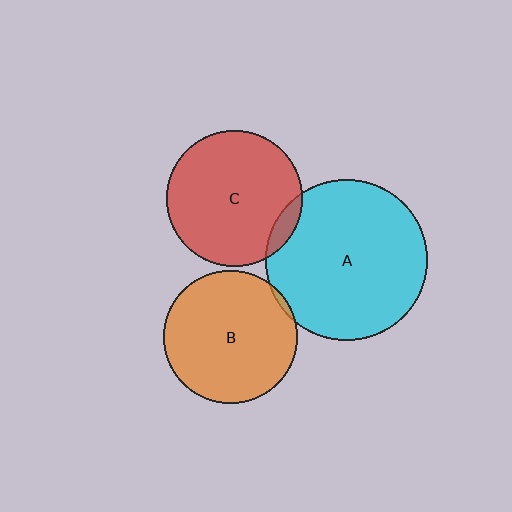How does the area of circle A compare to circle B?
Approximately 1.5 times.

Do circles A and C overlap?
Yes.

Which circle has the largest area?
Circle A (cyan).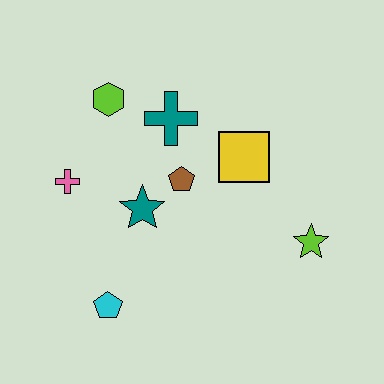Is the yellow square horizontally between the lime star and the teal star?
Yes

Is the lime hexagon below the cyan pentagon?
No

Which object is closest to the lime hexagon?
The teal cross is closest to the lime hexagon.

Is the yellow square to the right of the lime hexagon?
Yes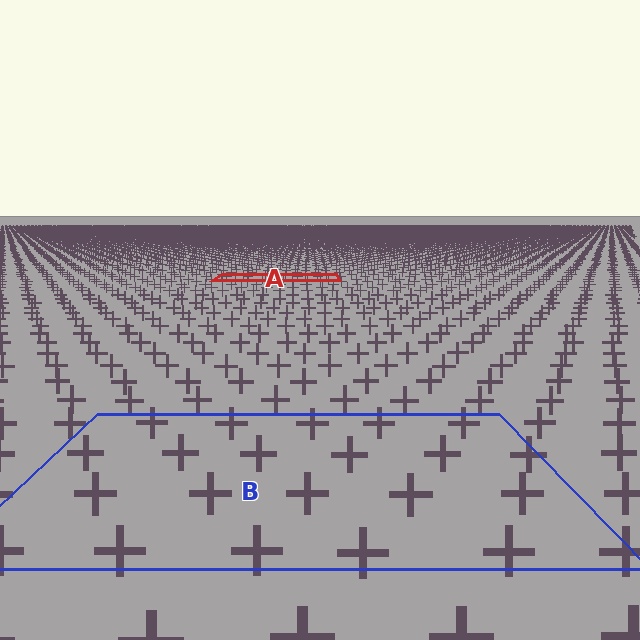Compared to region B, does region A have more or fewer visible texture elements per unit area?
Region A has more texture elements per unit area — they are packed more densely because it is farther away.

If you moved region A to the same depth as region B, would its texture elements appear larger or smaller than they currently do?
They would appear larger. At a closer depth, the same texture elements are projected at a bigger on-screen size.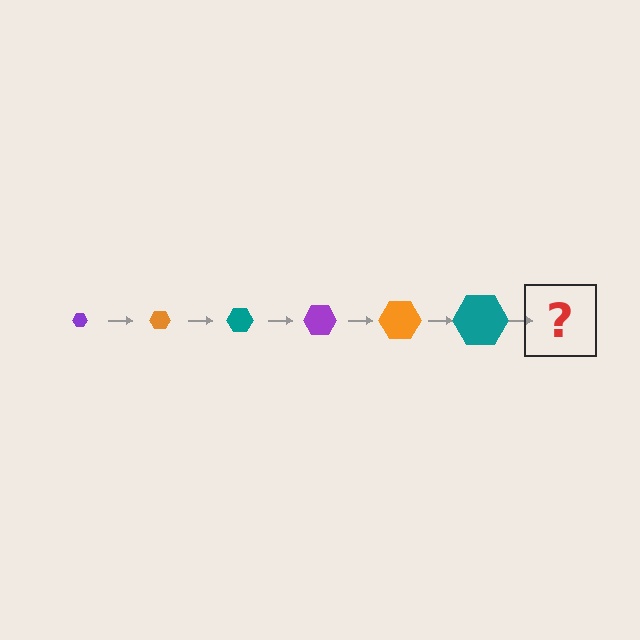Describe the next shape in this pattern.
It should be a purple hexagon, larger than the previous one.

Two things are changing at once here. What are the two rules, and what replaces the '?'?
The two rules are that the hexagon grows larger each step and the color cycles through purple, orange, and teal. The '?' should be a purple hexagon, larger than the previous one.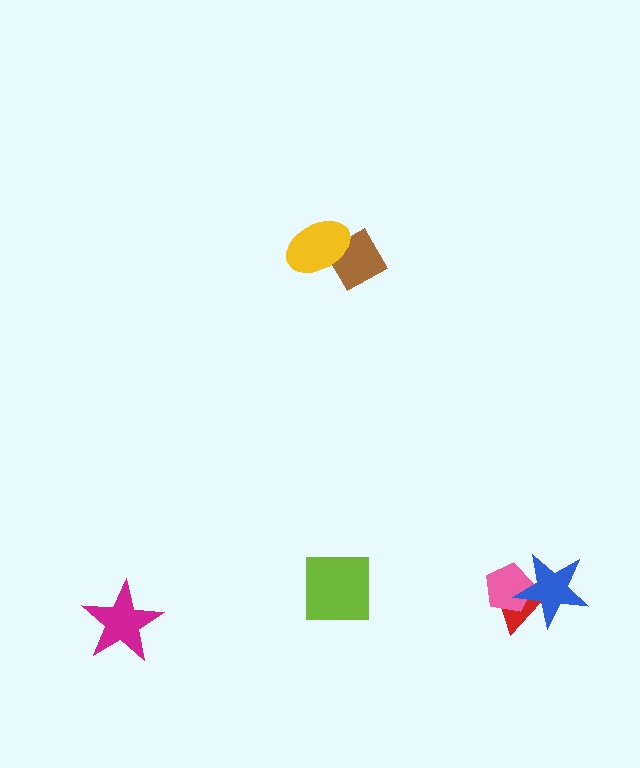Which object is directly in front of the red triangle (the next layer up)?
The pink pentagon is directly in front of the red triangle.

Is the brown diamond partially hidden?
Yes, it is partially covered by another shape.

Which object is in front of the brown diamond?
The yellow ellipse is in front of the brown diamond.